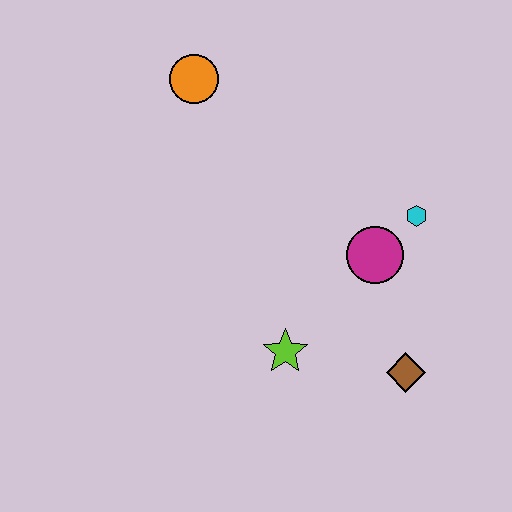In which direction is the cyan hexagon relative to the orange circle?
The cyan hexagon is to the right of the orange circle.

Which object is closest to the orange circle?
The magenta circle is closest to the orange circle.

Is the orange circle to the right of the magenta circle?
No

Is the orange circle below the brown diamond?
No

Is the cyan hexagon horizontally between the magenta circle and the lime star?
No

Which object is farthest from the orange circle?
The brown diamond is farthest from the orange circle.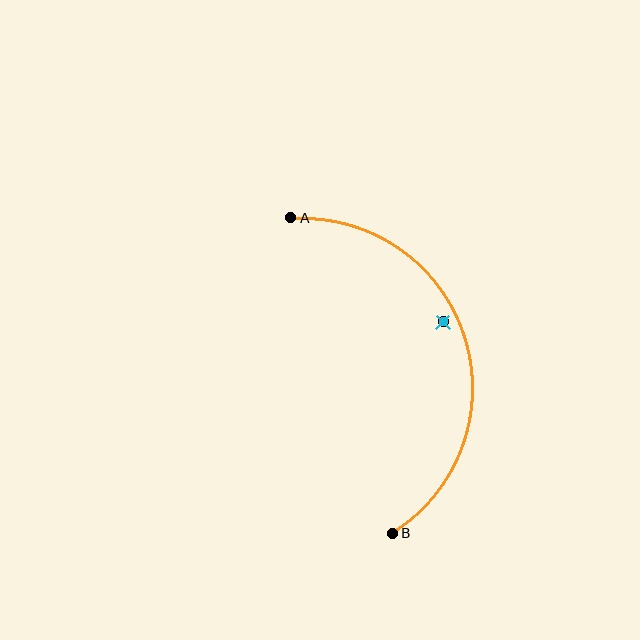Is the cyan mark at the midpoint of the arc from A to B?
No — the cyan mark does not lie on the arc at all. It sits slightly inside the curve.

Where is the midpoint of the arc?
The arc midpoint is the point on the curve farthest from the straight line joining A and B. It sits to the right of that line.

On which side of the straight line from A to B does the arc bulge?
The arc bulges to the right of the straight line connecting A and B.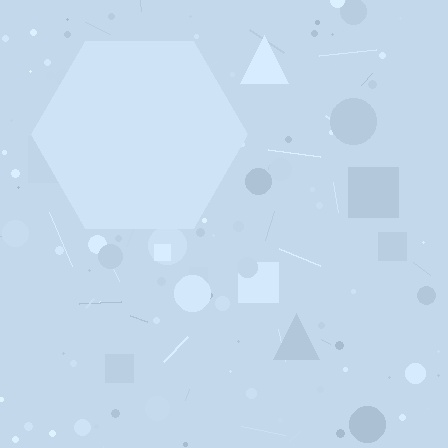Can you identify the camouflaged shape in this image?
The camouflaged shape is a hexagon.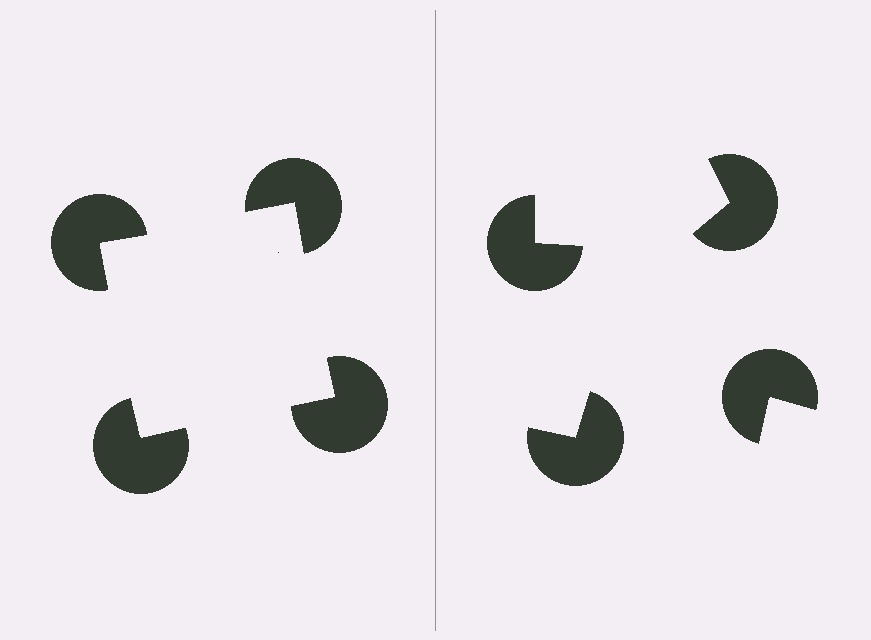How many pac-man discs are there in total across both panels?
8 — 4 on each side.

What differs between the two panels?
The pac-man discs are positioned identically on both sides; only the wedge orientations differ. On the left they align to a square; on the right they are misaligned.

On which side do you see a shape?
An illusory square appears on the left side. On the right side the wedge cuts are rotated, so no coherent shape forms.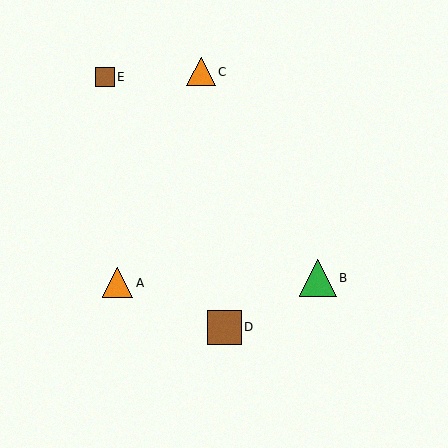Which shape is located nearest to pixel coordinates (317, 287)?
The green triangle (labeled B) at (318, 278) is nearest to that location.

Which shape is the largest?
The green triangle (labeled B) is the largest.